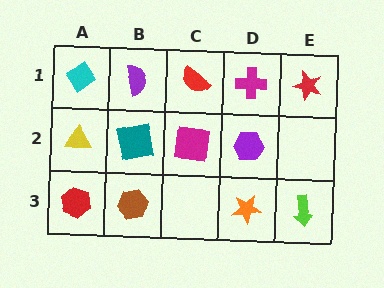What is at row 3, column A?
A red hexagon.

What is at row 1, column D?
A magenta cross.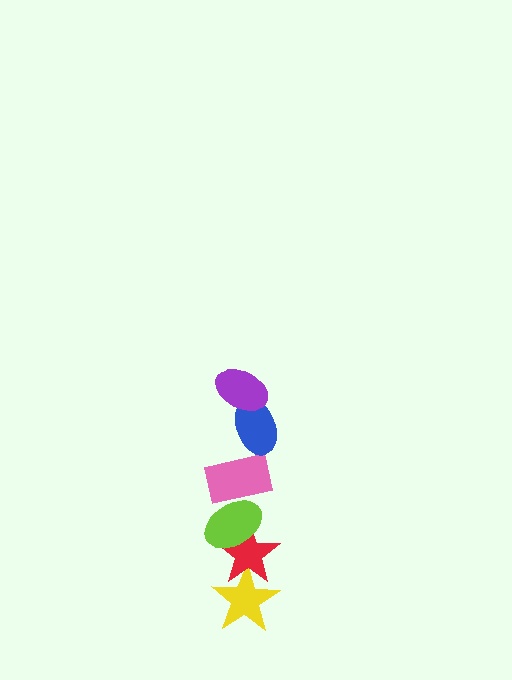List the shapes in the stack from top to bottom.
From top to bottom: the purple ellipse, the blue ellipse, the pink rectangle, the lime ellipse, the red star, the yellow star.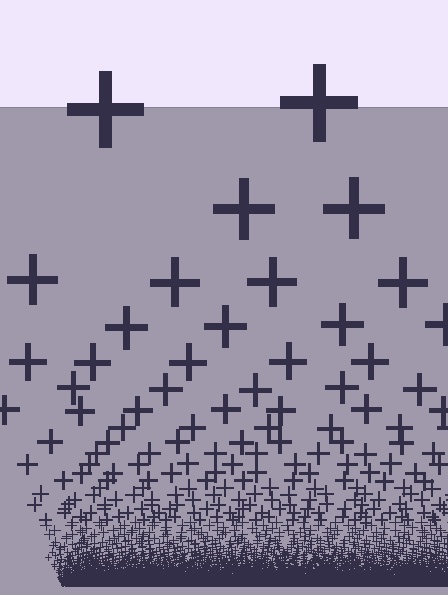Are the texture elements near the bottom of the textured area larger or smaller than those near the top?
Smaller. The gradient is inverted — elements near the bottom are smaller and denser.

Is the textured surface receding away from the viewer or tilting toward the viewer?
The surface appears to tilt toward the viewer. Texture elements get larger and sparser toward the top.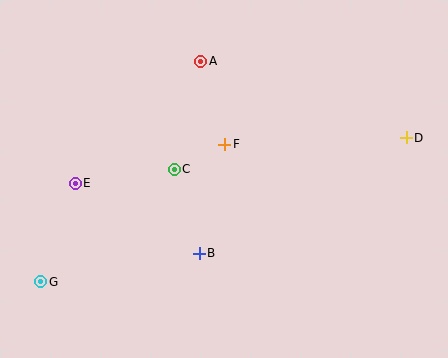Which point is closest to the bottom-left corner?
Point G is closest to the bottom-left corner.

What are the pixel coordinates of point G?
Point G is at (41, 282).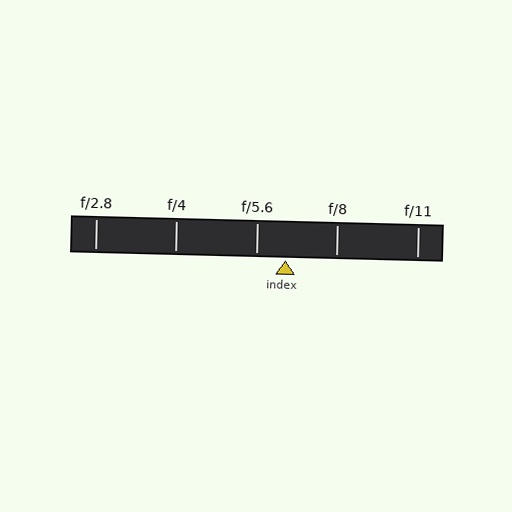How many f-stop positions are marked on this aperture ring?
There are 5 f-stop positions marked.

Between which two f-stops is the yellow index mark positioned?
The index mark is between f/5.6 and f/8.